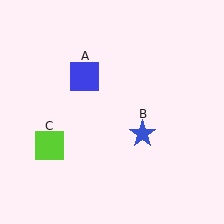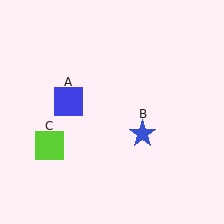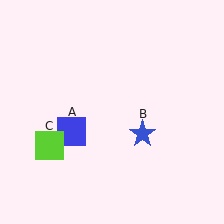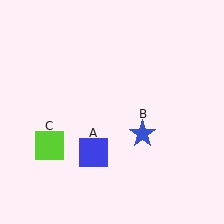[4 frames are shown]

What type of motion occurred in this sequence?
The blue square (object A) rotated counterclockwise around the center of the scene.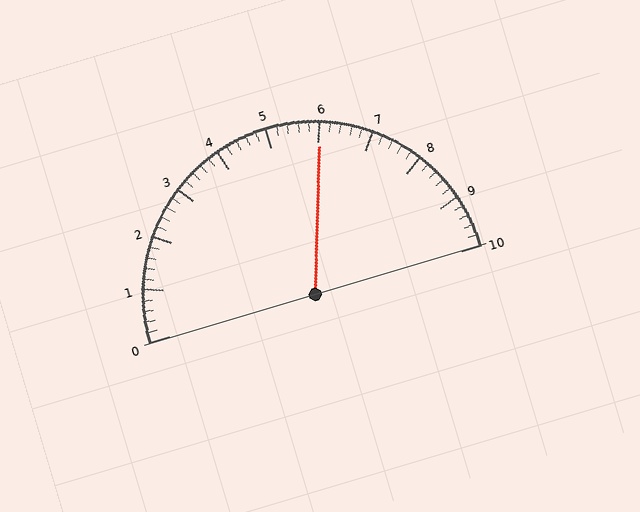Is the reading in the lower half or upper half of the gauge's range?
The reading is in the upper half of the range (0 to 10).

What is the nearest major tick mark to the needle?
The nearest major tick mark is 6.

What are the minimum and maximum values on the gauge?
The gauge ranges from 0 to 10.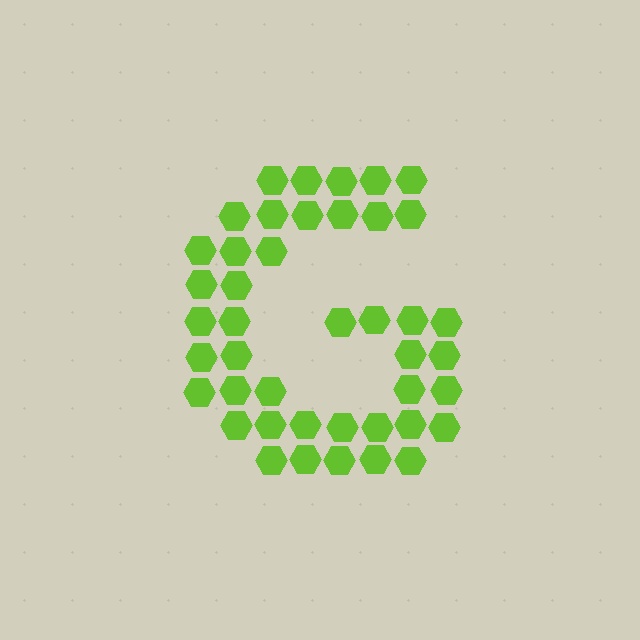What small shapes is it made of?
It is made of small hexagons.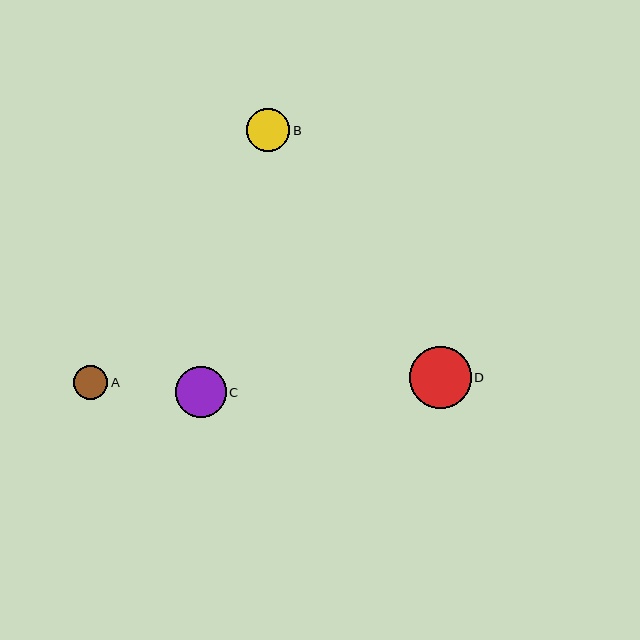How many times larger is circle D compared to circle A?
Circle D is approximately 1.8 times the size of circle A.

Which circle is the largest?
Circle D is the largest with a size of approximately 62 pixels.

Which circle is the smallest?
Circle A is the smallest with a size of approximately 35 pixels.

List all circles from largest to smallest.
From largest to smallest: D, C, B, A.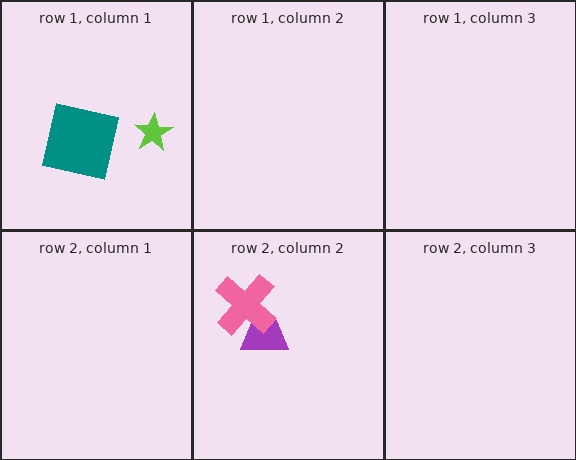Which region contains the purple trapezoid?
The row 2, column 2 region.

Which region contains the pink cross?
The row 2, column 2 region.